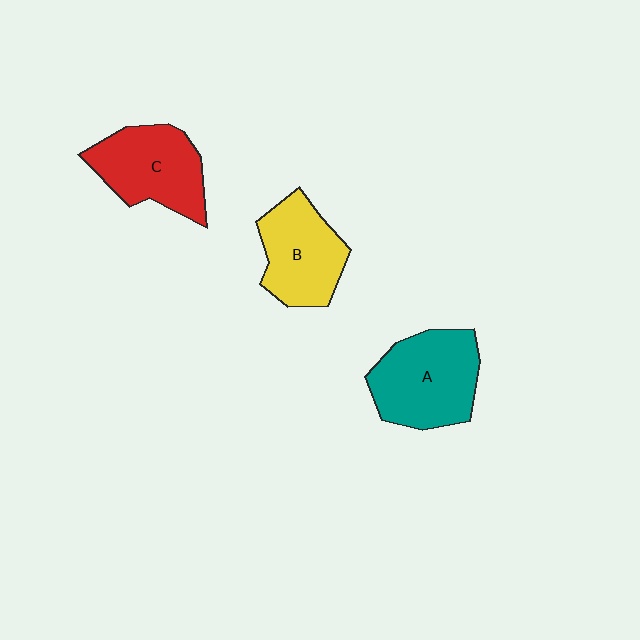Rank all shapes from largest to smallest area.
From largest to smallest: A (teal), C (red), B (yellow).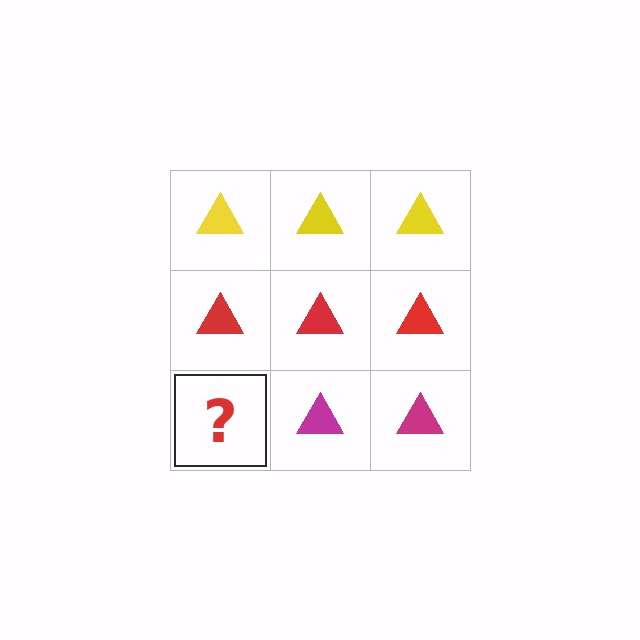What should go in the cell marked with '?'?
The missing cell should contain a magenta triangle.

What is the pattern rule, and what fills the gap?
The rule is that each row has a consistent color. The gap should be filled with a magenta triangle.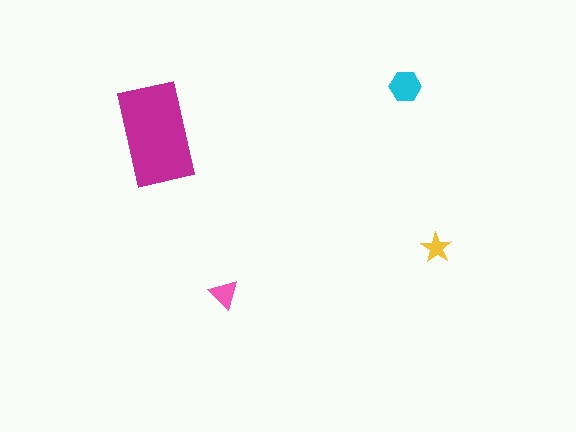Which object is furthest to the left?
The magenta rectangle is leftmost.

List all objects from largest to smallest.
The magenta rectangle, the cyan hexagon, the pink triangle, the yellow star.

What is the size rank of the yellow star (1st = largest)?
4th.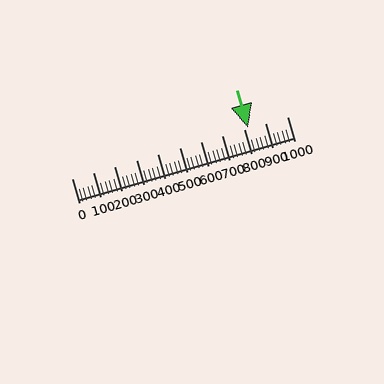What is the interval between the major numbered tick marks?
The major tick marks are spaced 100 units apart.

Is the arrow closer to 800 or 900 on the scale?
The arrow is closer to 800.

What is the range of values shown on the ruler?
The ruler shows values from 0 to 1000.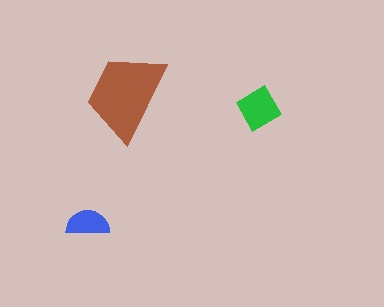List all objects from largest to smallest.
The brown trapezoid, the green diamond, the blue semicircle.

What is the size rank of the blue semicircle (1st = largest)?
3rd.